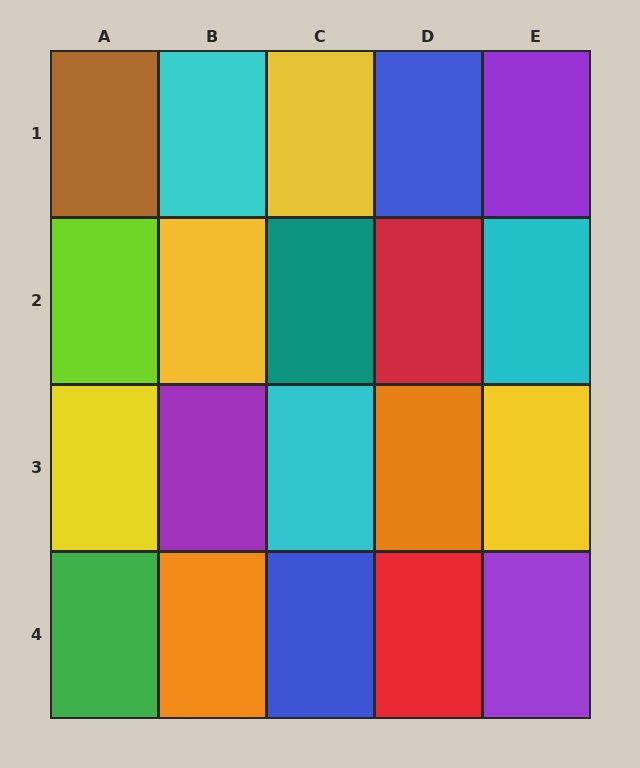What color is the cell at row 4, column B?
Orange.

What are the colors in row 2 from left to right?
Lime, yellow, teal, red, cyan.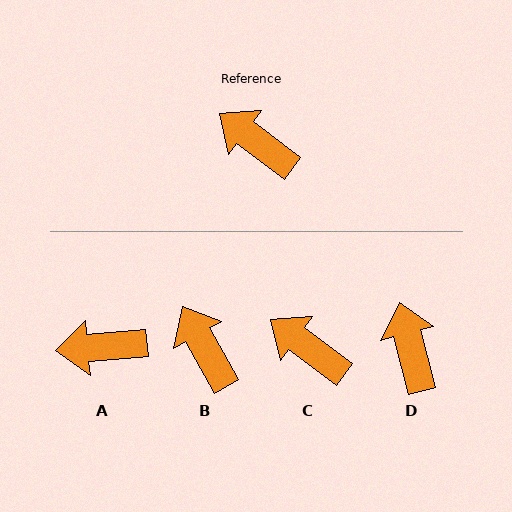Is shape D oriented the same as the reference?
No, it is off by about 39 degrees.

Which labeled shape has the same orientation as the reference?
C.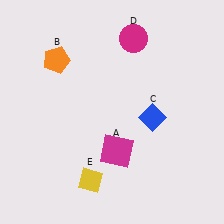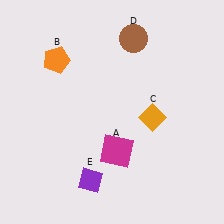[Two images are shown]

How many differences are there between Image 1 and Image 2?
There are 3 differences between the two images.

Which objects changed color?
C changed from blue to orange. D changed from magenta to brown. E changed from yellow to purple.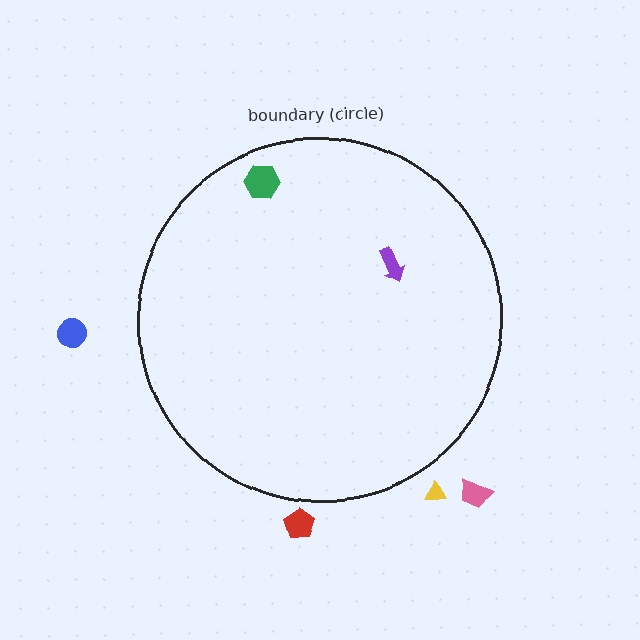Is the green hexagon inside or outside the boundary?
Inside.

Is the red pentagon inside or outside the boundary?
Outside.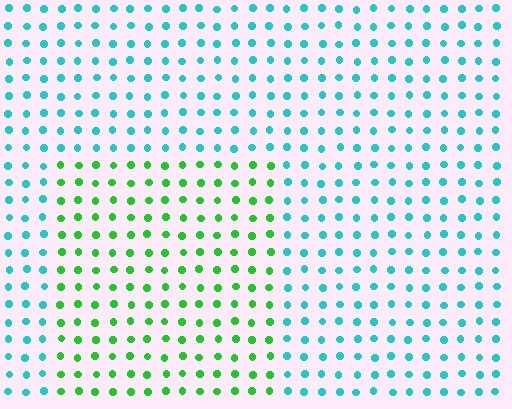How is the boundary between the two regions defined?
The boundary is defined purely by a slight shift in hue (about 56 degrees). Spacing, size, and orientation are identical on both sides.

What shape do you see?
I see a rectangle.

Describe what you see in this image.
The image is filled with small cyan elements in a uniform arrangement. A rectangle-shaped region is visible where the elements are tinted to a slightly different hue, forming a subtle color boundary.